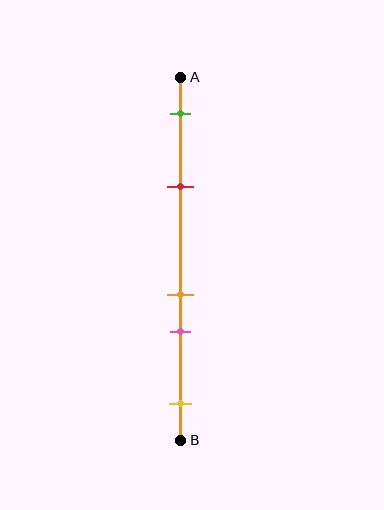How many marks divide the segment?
There are 5 marks dividing the segment.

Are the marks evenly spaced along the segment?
No, the marks are not evenly spaced.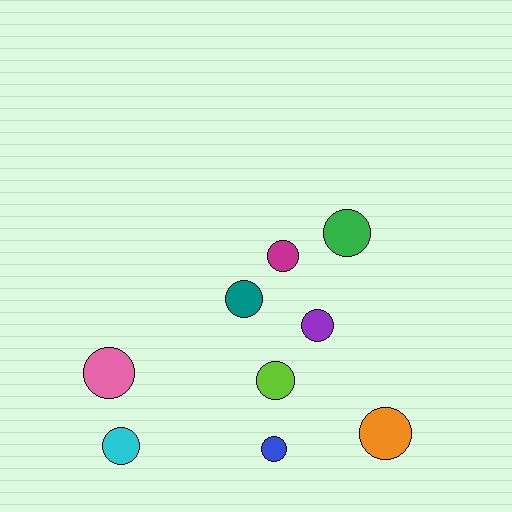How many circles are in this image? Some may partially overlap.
There are 9 circles.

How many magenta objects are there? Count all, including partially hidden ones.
There is 1 magenta object.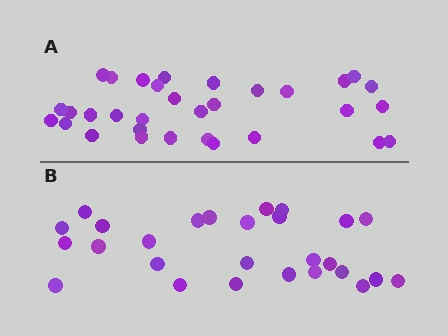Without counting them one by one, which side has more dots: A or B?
Region A (the top region) has more dots.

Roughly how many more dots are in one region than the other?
Region A has about 5 more dots than region B.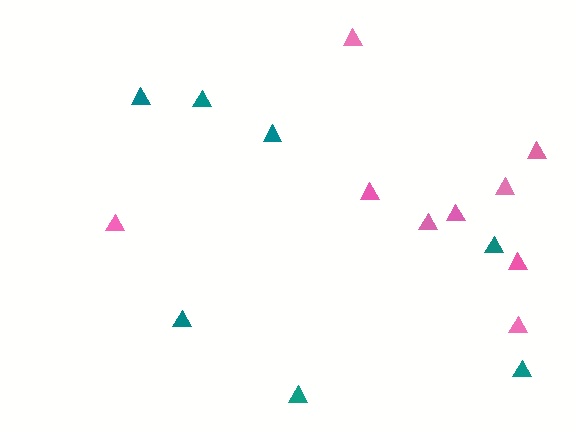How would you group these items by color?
There are 2 groups: one group of teal triangles (7) and one group of pink triangles (9).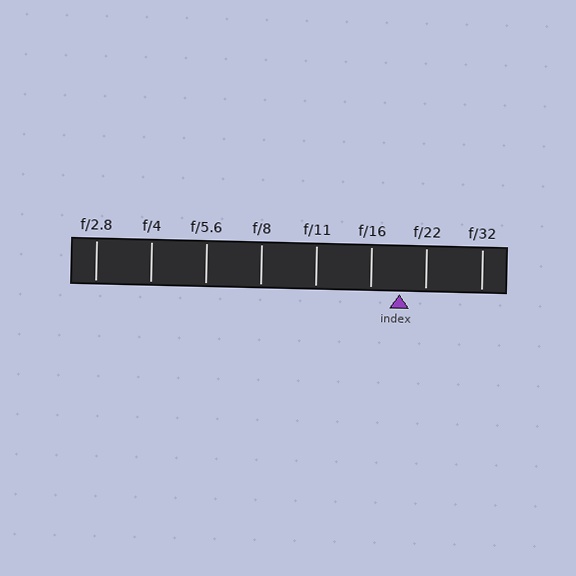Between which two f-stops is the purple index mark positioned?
The index mark is between f/16 and f/22.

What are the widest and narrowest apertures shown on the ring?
The widest aperture shown is f/2.8 and the narrowest is f/32.